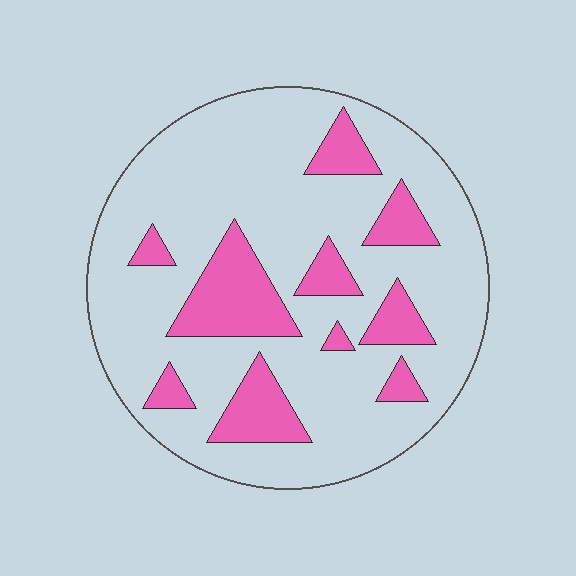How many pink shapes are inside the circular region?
10.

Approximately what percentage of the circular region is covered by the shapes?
Approximately 20%.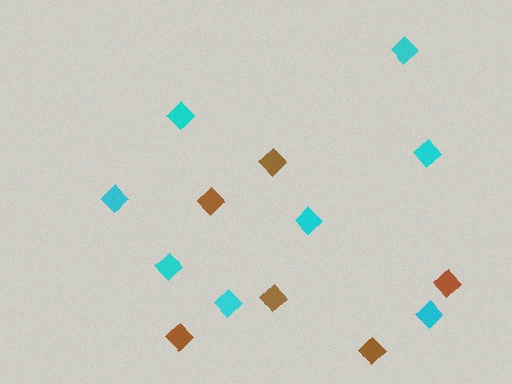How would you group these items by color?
There are 2 groups: one group of cyan diamonds (8) and one group of brown diamonds (6).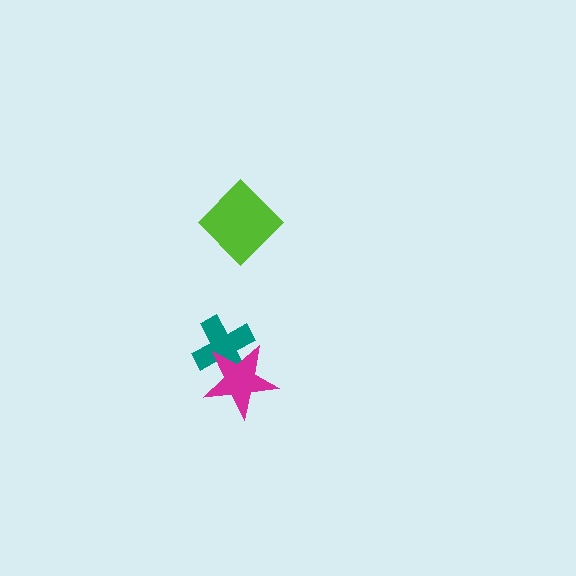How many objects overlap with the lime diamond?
0 objects overlap with the lime diamond.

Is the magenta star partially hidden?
No, no other shape covers it.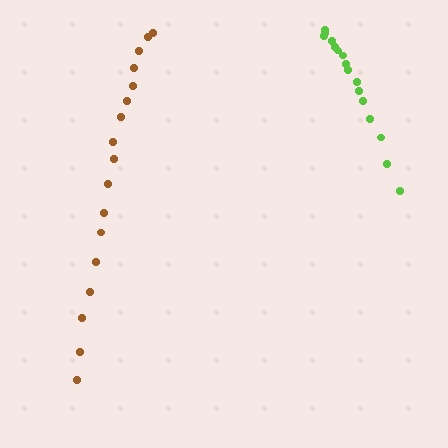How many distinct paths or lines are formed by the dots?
There are 2 distinct paths.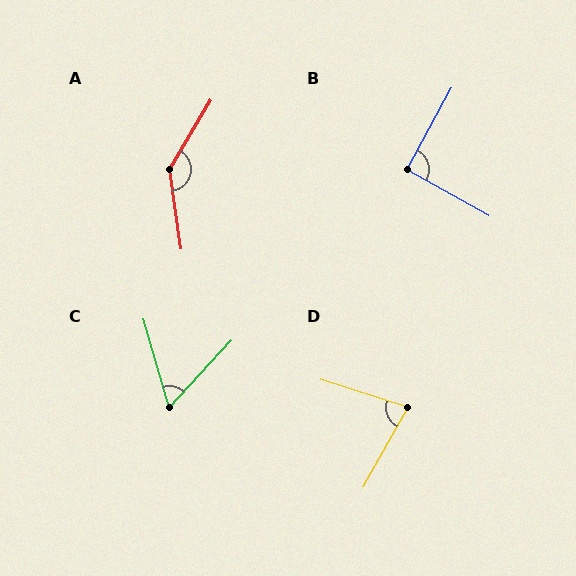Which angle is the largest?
A, at approximately 141 degrees.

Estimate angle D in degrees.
Approximately 78 degrees.